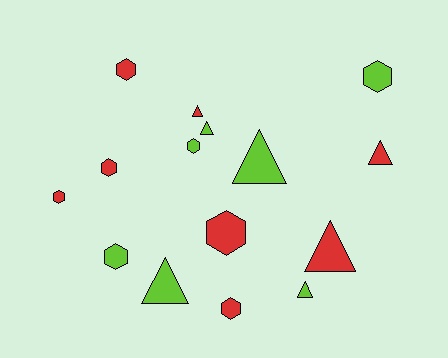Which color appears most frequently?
Red, with 8 objects.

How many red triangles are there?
There are 3 red triangles.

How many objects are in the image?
There are 15 objects.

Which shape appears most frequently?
Hexagon, with 8 objects.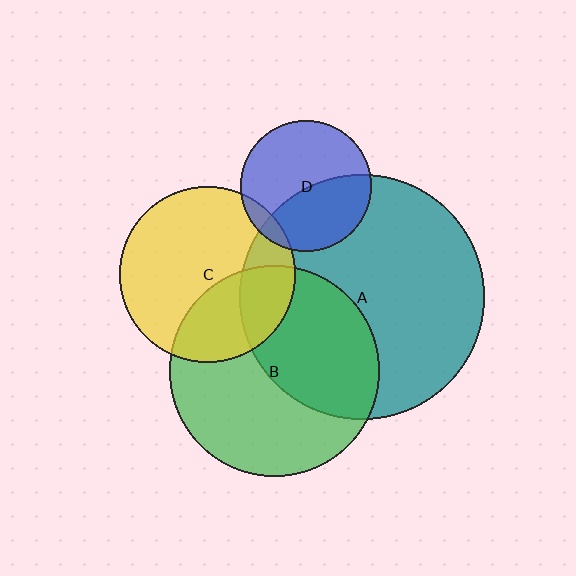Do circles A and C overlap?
Yes.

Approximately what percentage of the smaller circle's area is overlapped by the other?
Approximately 20%.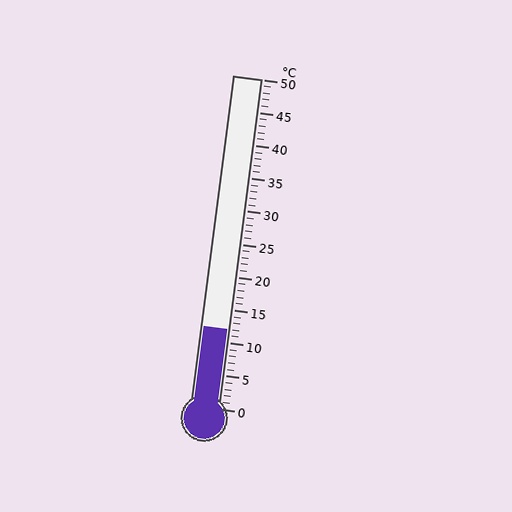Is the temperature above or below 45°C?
The temperature is below 45°C.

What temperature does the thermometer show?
The thermometer shows approximately 12°C.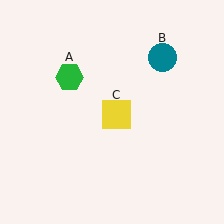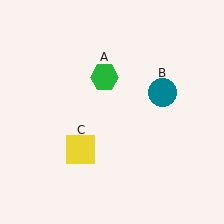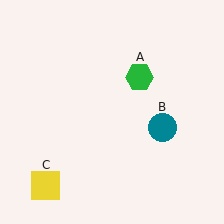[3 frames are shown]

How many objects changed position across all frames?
3 objects changed position: green hexagon (object A), teal circle (object B), yellow square (object C).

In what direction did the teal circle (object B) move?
The teal circle (object B) moved down.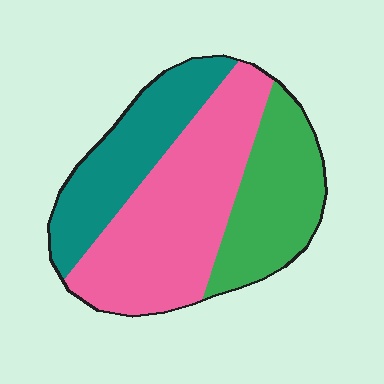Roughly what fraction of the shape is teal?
Teal covers around 25% of the shape.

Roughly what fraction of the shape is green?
Green covers roughly 25% of the shape.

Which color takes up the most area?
Pink, at roughly 45%.